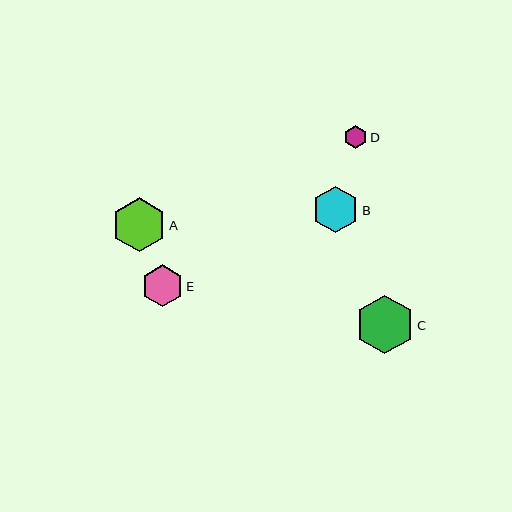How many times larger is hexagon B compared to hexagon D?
Hexagon B is approximately 2.1 times the size of hexagon D.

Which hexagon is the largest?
Hexagon C is the largest with a size of approximately 59 pixels.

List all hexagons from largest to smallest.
From largest to smallest: C, A, B, E, D.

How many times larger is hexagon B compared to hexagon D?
Hexagon B is approximately 2.1 times the size of hexagon D.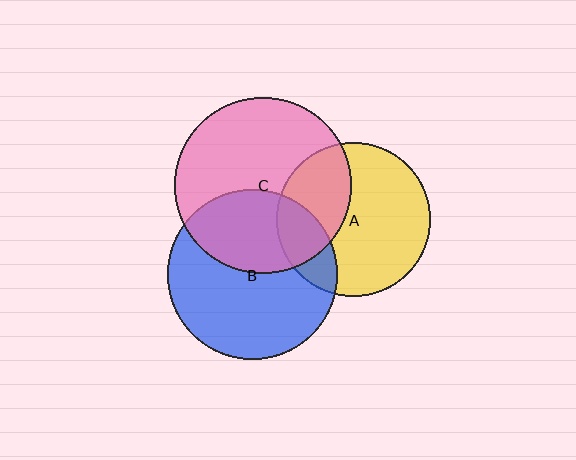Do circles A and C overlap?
Yes.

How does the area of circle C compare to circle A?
Approximately 1.3 times.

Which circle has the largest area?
Circle C (pink).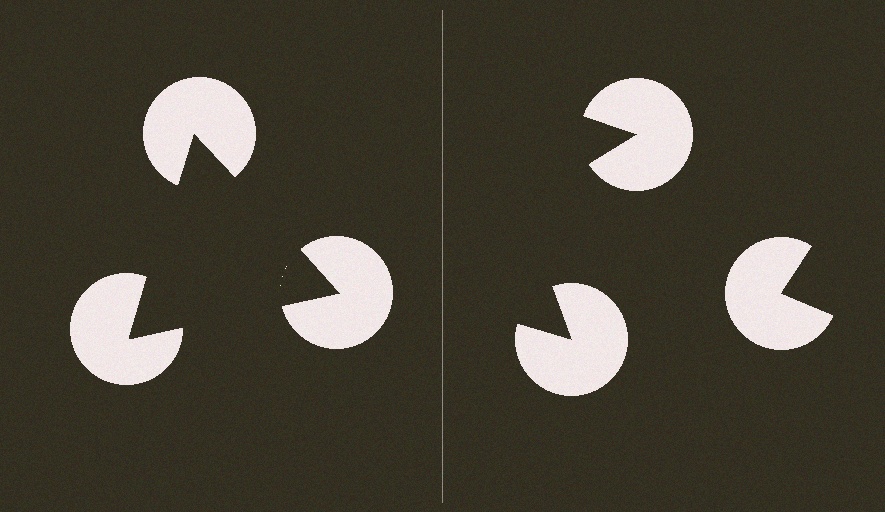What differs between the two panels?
The pac-man discs are positioned identically on both sides; only the wedge orientations differ. On the left they align to a triangle; on the right they are misaligned.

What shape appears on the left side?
An illusory triangle.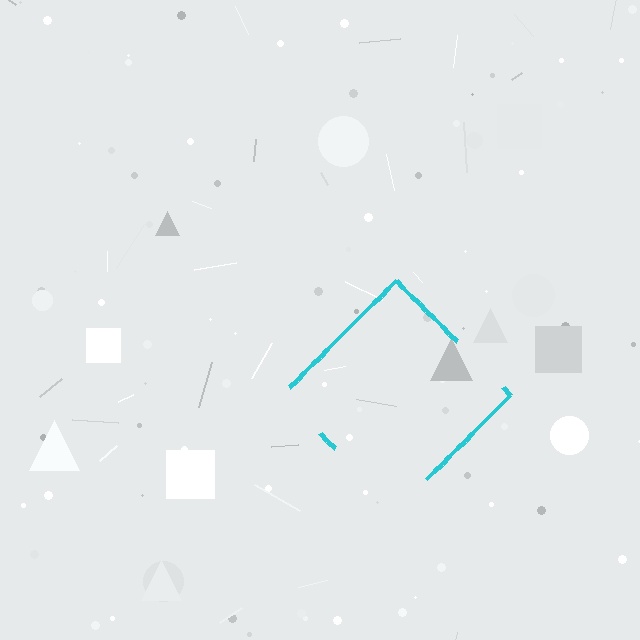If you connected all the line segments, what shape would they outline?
They would outline a diamond.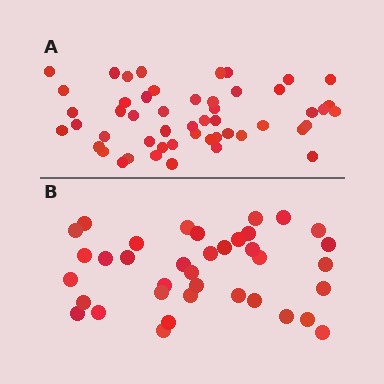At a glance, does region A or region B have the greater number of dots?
Region A (the top region) has more dots.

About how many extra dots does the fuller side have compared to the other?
Region A has approximately 15 more dots than region B.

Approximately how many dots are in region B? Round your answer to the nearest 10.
About 40 dots. (The exact count is 37, which rounds to 40.)